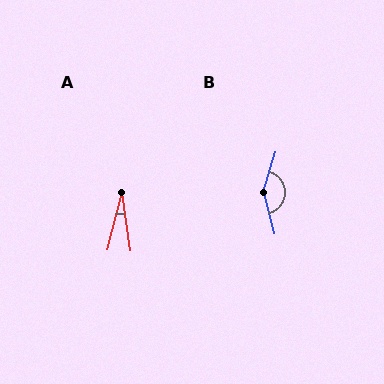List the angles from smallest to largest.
A (22°), B (149°).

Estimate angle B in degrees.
Approximately 149 degrees.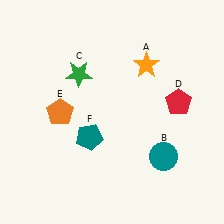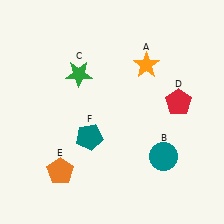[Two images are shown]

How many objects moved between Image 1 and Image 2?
1 object moved between the two images.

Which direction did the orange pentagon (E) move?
The orange pentagon (E) moved down.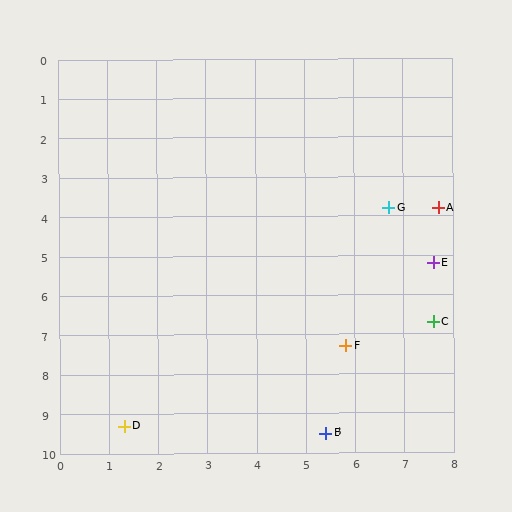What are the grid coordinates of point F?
Point F is at approximately (5.8, 7.3).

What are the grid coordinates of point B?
Point B is at approximately (5.4, 9.5).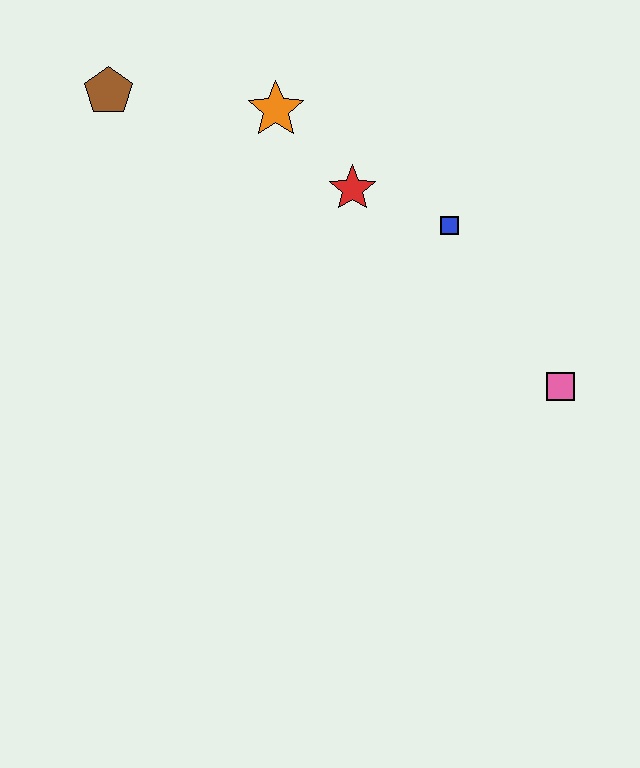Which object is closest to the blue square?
The red star is closest to the blue square.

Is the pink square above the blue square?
No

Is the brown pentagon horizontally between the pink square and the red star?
No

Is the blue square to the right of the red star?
Yes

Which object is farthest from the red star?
The pink square is farthest from the red star.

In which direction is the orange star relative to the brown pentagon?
The orange star is to the right of the brown pentagon.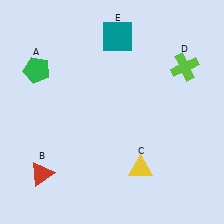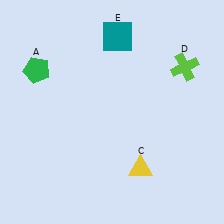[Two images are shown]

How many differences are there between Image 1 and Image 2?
There is 1 difference between the two images.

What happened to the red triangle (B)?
The red triangle (B) was removed in Image 2. It was in the bottom-left area of Image 1.